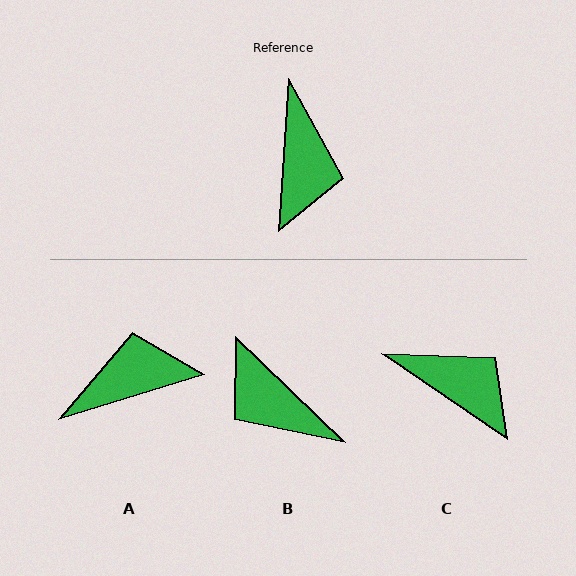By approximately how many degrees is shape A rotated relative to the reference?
Approximately 111 degrees counter-clockwise.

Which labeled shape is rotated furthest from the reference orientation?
B, about 130 degrees away.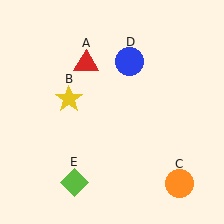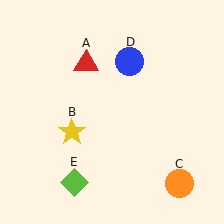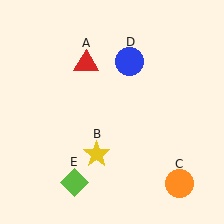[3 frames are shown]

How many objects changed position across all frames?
1 object changed position: yellow star (object B).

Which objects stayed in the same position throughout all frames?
Red triangle (object A) and orange circle (object C) and blue circle (object D) and lime diamond (object E) remained stationary.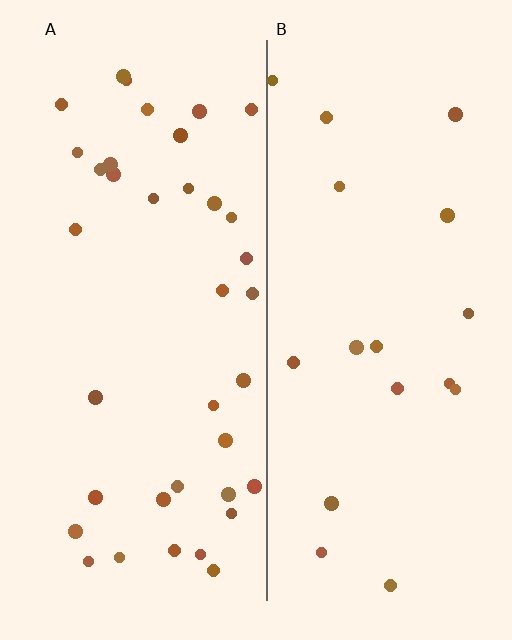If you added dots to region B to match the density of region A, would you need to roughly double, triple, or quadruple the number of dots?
Approximately double.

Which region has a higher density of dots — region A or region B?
A (the left).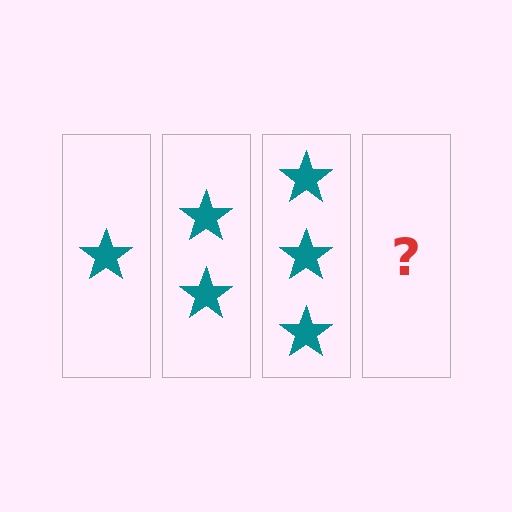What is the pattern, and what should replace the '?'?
The pattern is that each step adds one more star. The '?' should be 4 stars.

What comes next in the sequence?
The next element should be 4 stars.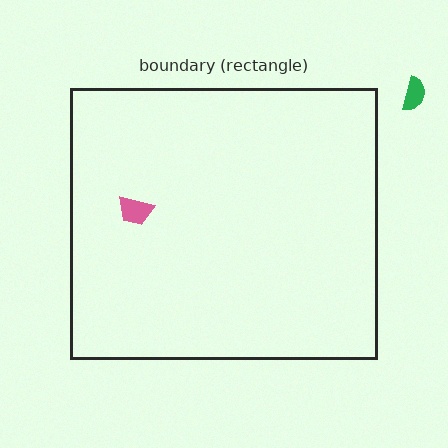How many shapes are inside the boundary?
1 inside, 1 outside.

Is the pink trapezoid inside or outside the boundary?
Inside.